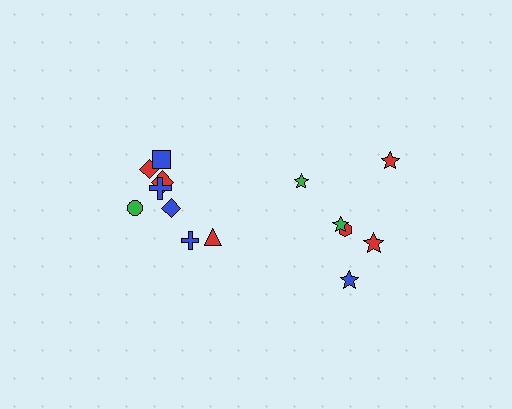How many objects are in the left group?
There are 8 objects.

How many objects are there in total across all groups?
There are 14 objects.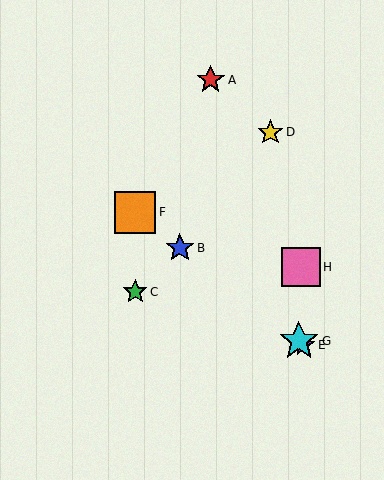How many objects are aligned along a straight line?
4 objects (B, E, F, G) are aligned along a straight line.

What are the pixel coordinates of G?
Object G is at (299, 341).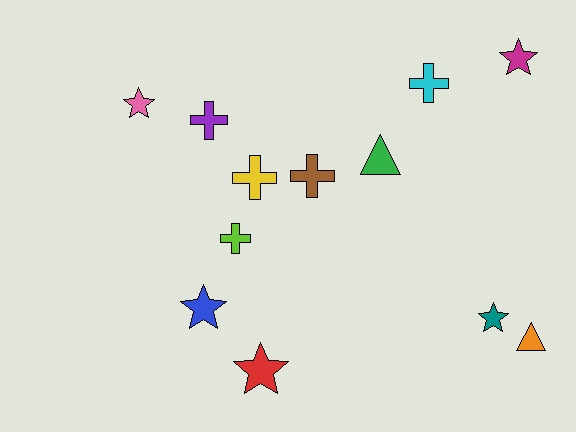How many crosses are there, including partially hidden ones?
There are 5 crosses.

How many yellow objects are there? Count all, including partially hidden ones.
There is 1 yellow object.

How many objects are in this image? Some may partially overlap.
There are 12 objects.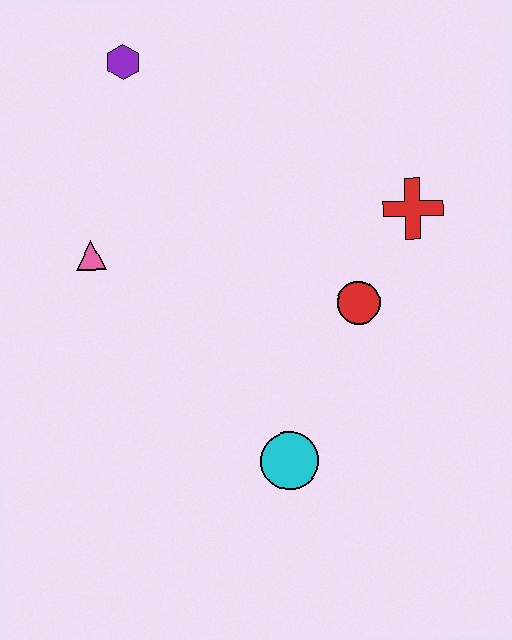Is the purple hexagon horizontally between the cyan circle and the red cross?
No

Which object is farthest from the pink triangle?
The red cross is farthest from the pink triangle.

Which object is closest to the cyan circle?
The red circle is closest to the cyan circle.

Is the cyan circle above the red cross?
No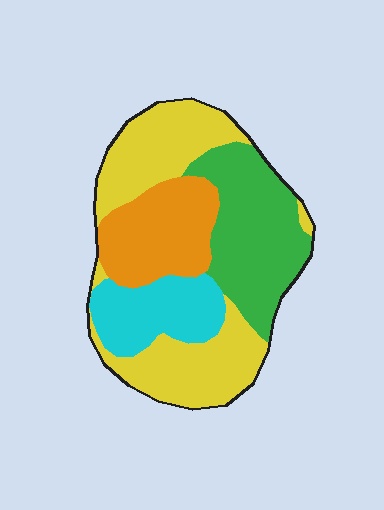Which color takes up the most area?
Yellow, at roughly 40%.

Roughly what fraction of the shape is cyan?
Cyan covers 16% of the shape.